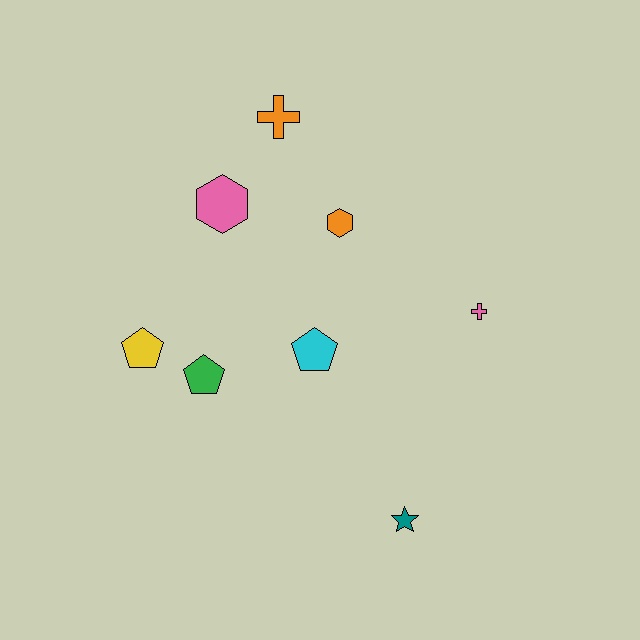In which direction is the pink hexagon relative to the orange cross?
The pink hexagon is below the orange cross.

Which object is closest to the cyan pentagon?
The green pentagon is closest to the cyan pentagon.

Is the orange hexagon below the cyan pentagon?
No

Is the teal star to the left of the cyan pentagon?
No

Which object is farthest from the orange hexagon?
The teal star is farthest from the orange hexagon.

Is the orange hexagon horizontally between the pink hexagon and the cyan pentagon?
No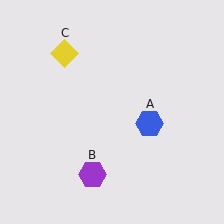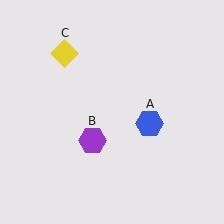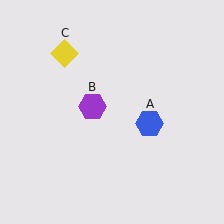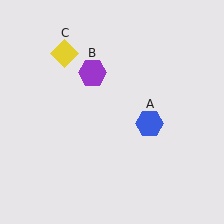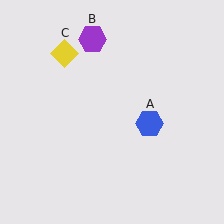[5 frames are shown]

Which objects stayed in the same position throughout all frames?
Blue hexagon (object A) and yellow diamond (object C) remained stationary.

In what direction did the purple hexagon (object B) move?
The purple hexagon (object B) moved up.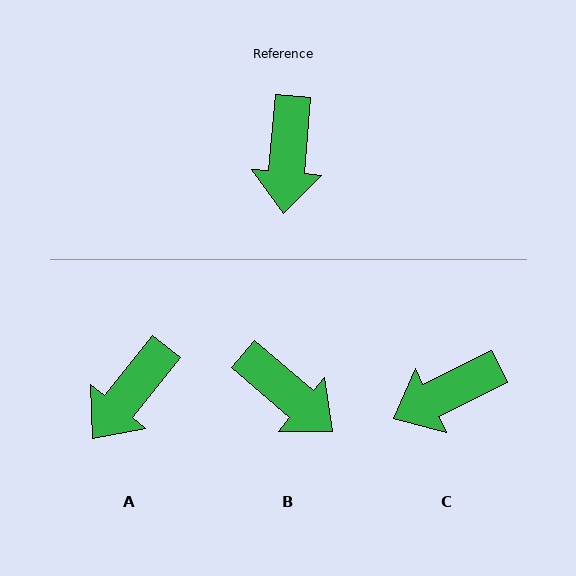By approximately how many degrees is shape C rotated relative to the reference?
Approximately 59 degrees clockwise.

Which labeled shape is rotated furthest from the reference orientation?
C, about 59 degrees away.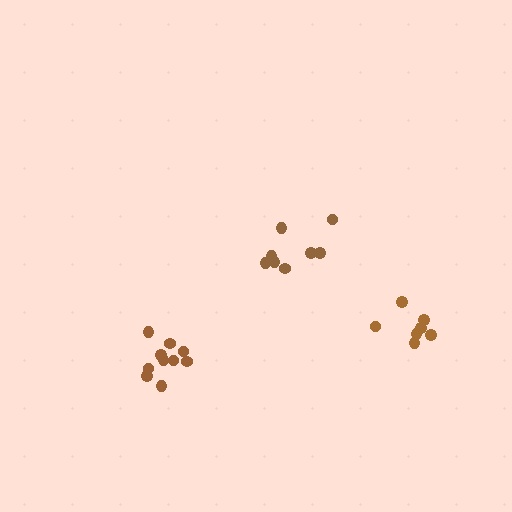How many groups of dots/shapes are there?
There are 3 groups.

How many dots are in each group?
Group 1: 8 dots, Group 2: 10 dots, Group 3: 7 dots (25 total).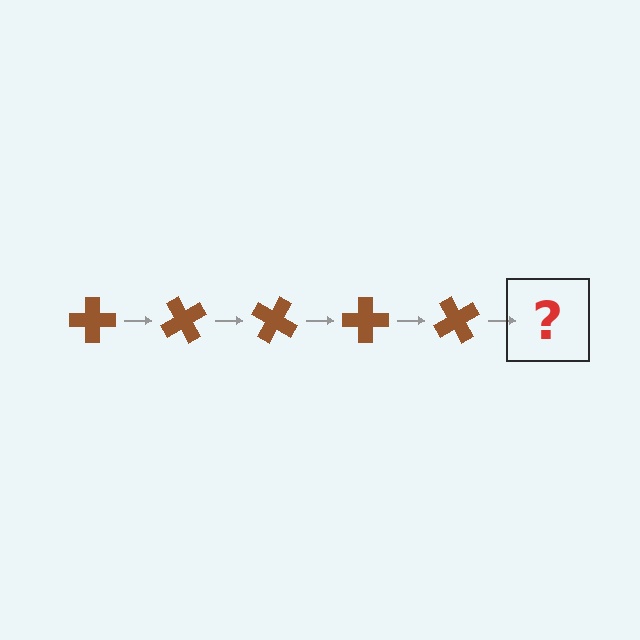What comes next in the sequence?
The next element should be a brown cross rotated 300 degrees.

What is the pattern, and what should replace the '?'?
The pattern is that the cross rotates 60 degrees each step. The '?' should be a brown cross rotated 300 degrees.